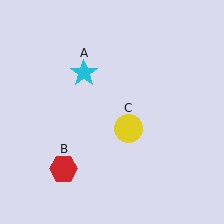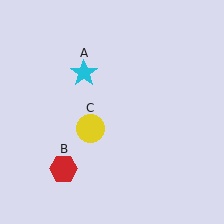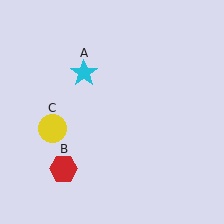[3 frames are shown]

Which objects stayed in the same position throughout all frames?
Cyan star (object A) and red hexagon (object B) remained stationary.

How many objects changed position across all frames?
1 object changed position: yellow circle (object C).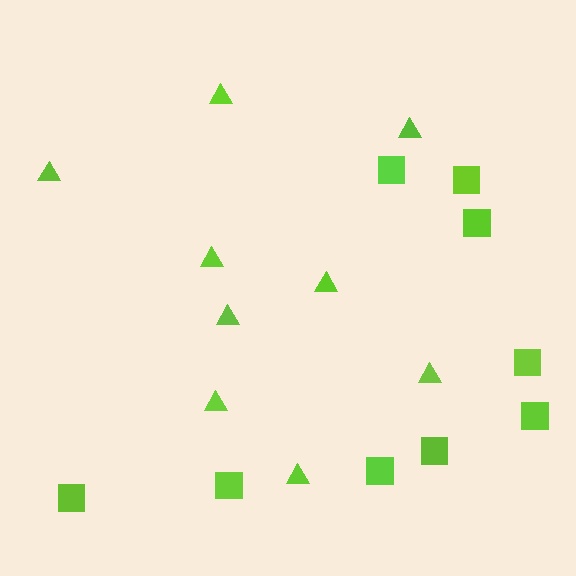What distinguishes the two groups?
There are 2 groups: one group of triangles (9) and one group of squares (9).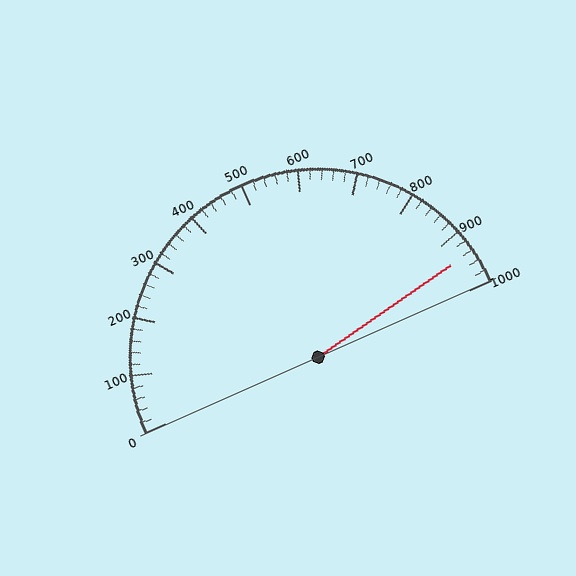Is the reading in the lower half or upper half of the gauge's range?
The reading is in the upper half of the range (0 to 1000).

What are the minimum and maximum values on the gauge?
The gauge ranges from 0 to 1000.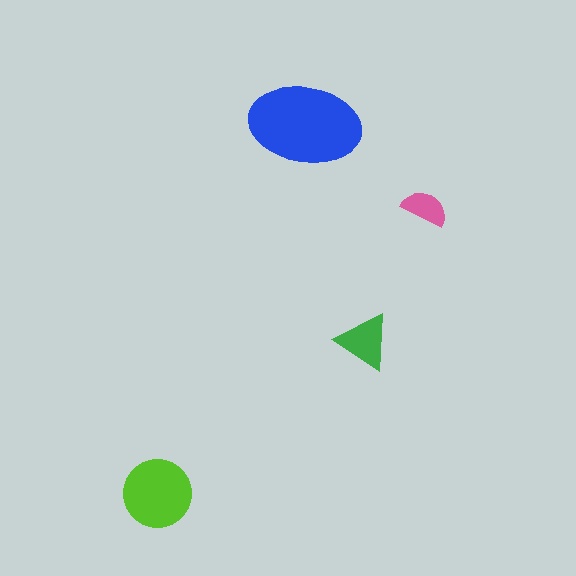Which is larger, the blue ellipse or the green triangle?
The blue ellipse.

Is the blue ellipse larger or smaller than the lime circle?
Larger.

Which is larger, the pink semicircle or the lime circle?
The lime circle.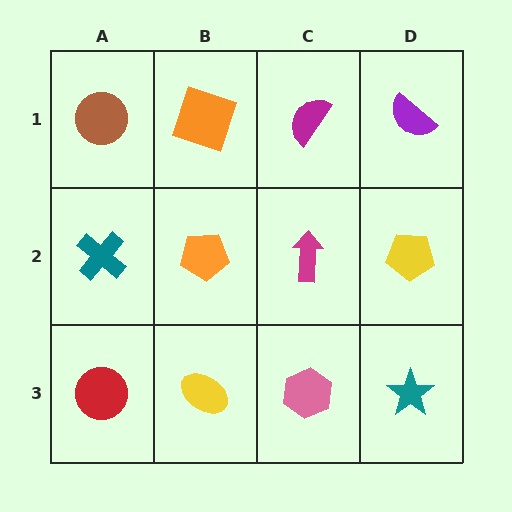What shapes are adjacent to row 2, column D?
A purple semicircle (row 1, column D), a teal star (row 3, column D), a magenta arrow (row 2, column C).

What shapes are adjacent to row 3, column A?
A teal cross (row 2, column A), a yellow ellipse (row 3, column B).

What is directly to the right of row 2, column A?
An orange pentagon.